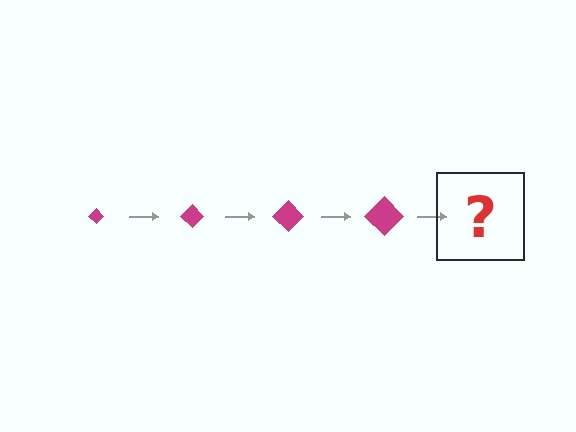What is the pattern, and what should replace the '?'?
The pattern is that the diamond gets progressively larger each step. The '?' should be a magenta diamond, larger than the previous one.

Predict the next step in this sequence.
The next step is a magenta diamond, larger than the previous one.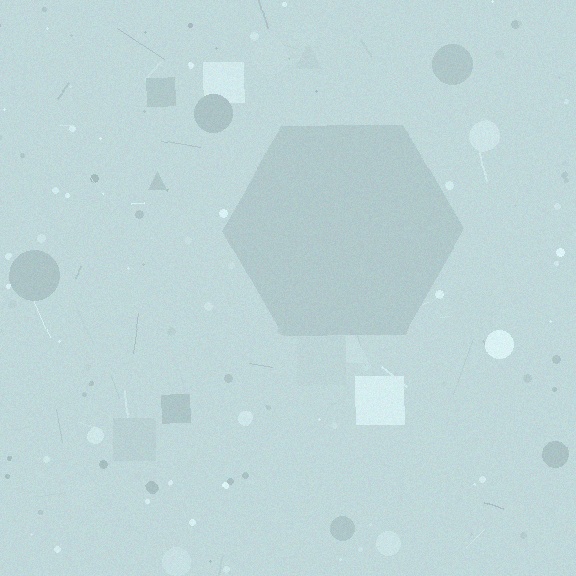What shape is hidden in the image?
A hexagon is hidden in the image.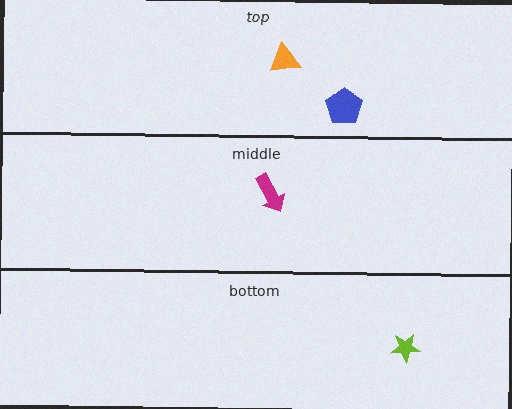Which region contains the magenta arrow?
The middle region.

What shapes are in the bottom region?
The lime star.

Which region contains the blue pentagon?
The top region.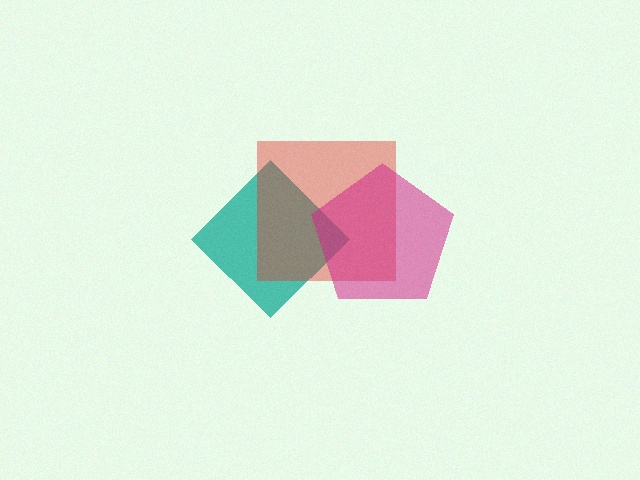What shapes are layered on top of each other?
The layered shapes are: a teal diamond, a red square, a magenta pentagon.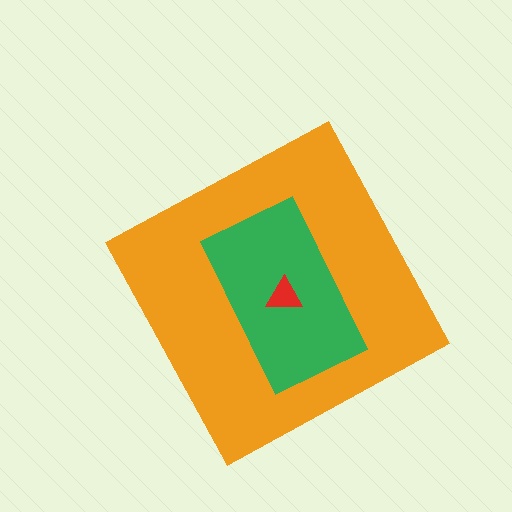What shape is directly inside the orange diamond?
The green rectangle.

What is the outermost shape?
The orange diamond.